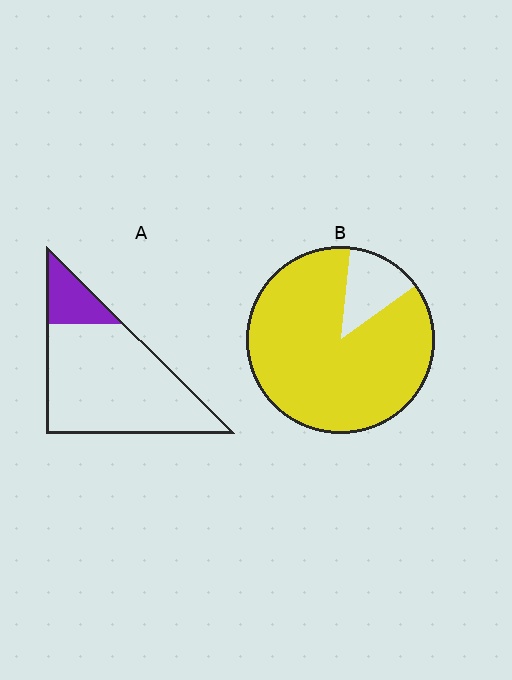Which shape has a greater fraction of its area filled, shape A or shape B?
Shape B.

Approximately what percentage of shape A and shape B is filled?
A is approximately 15% and B is approximately 85%.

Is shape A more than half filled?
No.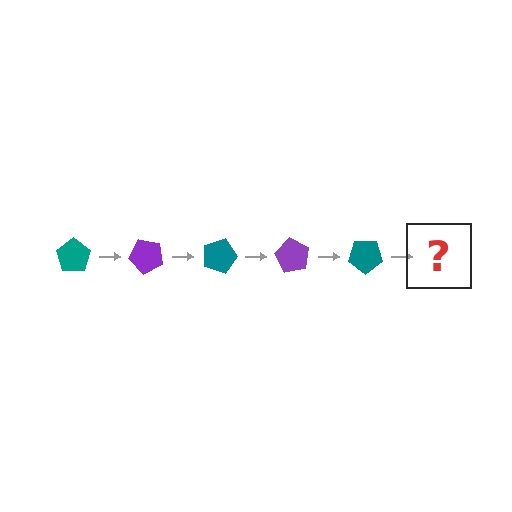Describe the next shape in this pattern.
It should be a purple pentagon, rotated 225 degrees from the start.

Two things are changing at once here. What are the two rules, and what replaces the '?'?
The two rules are that it rotates 45 degrees each step and the color cycles through teal and purple. The '?' should be a purple pentagon, rotated 225 degrees from the start.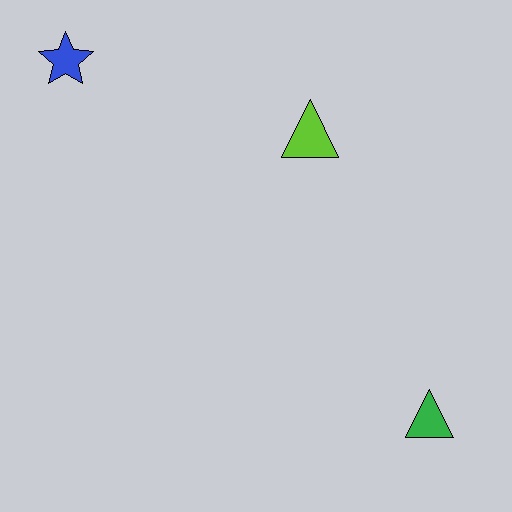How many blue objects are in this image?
There is 1 blue object.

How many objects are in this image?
There are 3 objects.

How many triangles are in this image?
There are 2 triangles.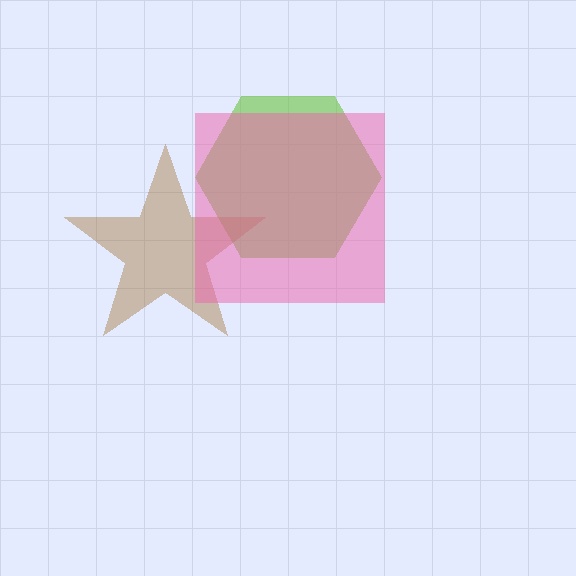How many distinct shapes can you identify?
There are 3 distinct shapes: a lime hexagon, a brown star, a pink square.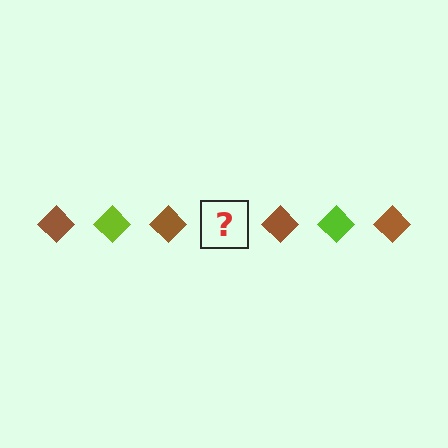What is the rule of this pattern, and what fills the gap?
The rule is that the pattern cycles through brown, lime diamonds. The gap should be filled with a lime diamond.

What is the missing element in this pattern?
The missing element is a lime diamond.